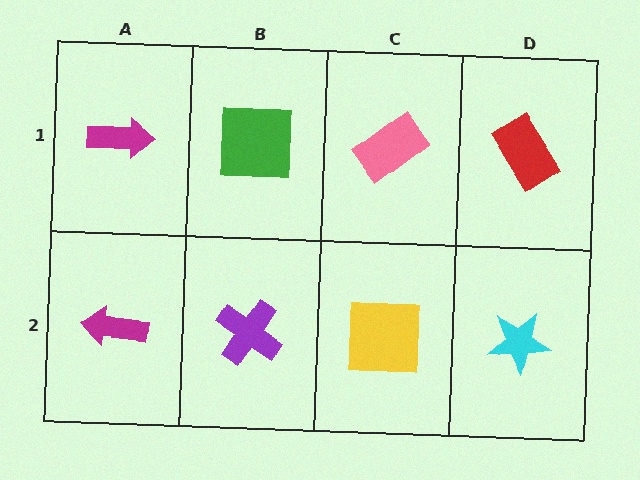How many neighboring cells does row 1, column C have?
3.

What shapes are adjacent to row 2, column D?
A red rectangle (row 1, column D), a yellow square (row 2, column C).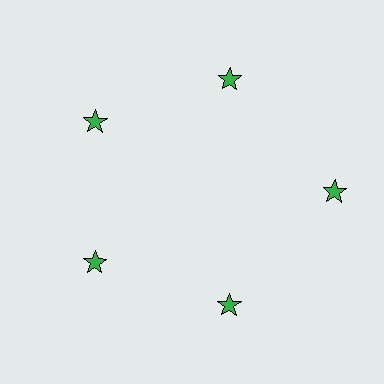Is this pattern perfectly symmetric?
No. The 5 green stars are arranged in a ring, but one element near the 3 o'clock position is pushed outward from the center, breaking the 5-fold rotational symmetry.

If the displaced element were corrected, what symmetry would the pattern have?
It would have 5-fold rotational symmetry — the pattern would map onto itself every 72 degrees.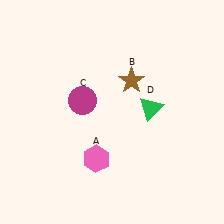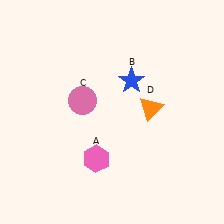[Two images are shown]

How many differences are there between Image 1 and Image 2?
There are 3 differences between the two images.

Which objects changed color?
B changed from brown to blue. C changed from magenta to pink. D changed from green to orange.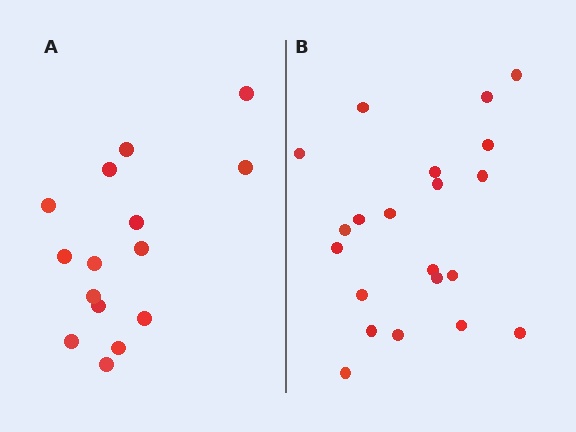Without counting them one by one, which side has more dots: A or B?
Region B (the right region) has more dots.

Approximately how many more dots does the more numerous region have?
Region B has about 6 more dots than region A.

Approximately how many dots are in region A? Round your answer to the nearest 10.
About 20 dots. (The exact count is 15, which rounds to 20.)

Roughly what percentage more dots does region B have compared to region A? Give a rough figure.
About 40% more.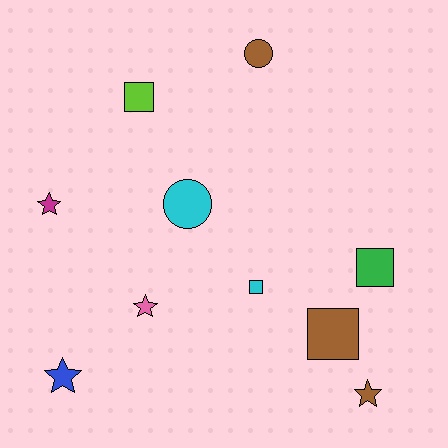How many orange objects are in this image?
There are no orange objects.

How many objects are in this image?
There are 10 objects.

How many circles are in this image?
There are 2 circles.